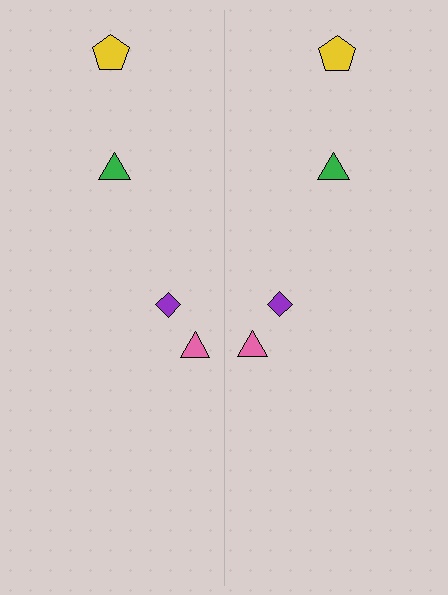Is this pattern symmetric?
Yes, this pattern has bilateral (reflection) symmetry.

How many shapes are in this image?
There are 8 shapes in this image.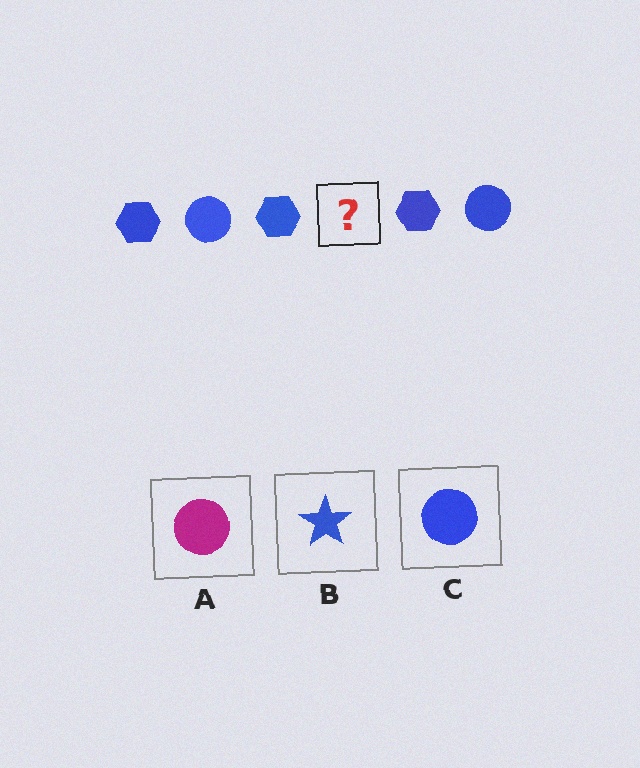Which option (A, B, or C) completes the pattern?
C.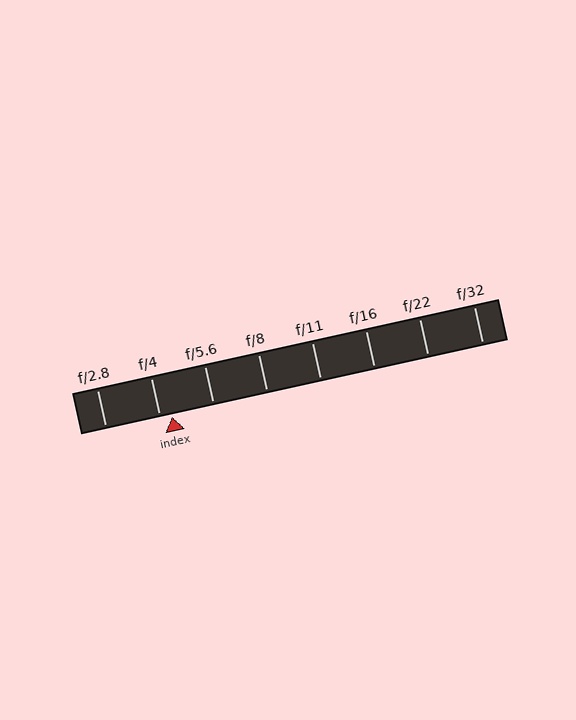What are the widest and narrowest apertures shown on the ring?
The widest aperture shown is f/2.8 and the narrowest is f/32.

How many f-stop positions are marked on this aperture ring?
There are 8 f-stop positions marked.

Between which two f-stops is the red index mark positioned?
The index mark is between f/4 and f/5.6.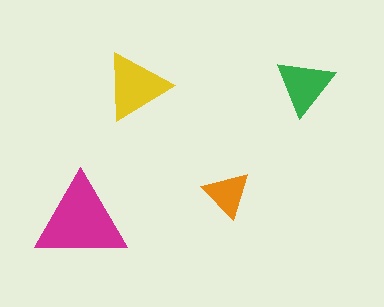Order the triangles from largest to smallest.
the magenta one, the yellow one, the green one, the orange one.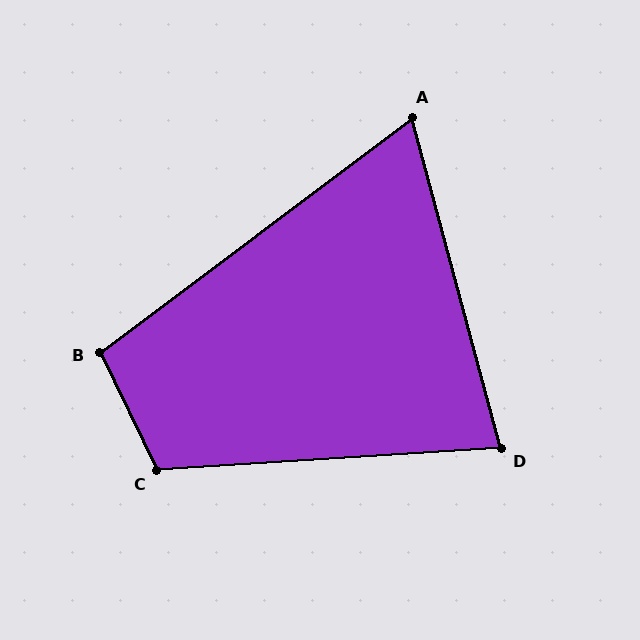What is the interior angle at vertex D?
Approximately 79 degrees (acute).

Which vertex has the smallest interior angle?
A, at approximately 68 degrees.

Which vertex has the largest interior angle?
C, at approximately 112 degrees.